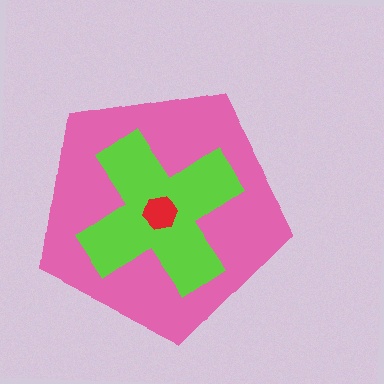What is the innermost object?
The red hexagon.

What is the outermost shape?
The pink pentagon.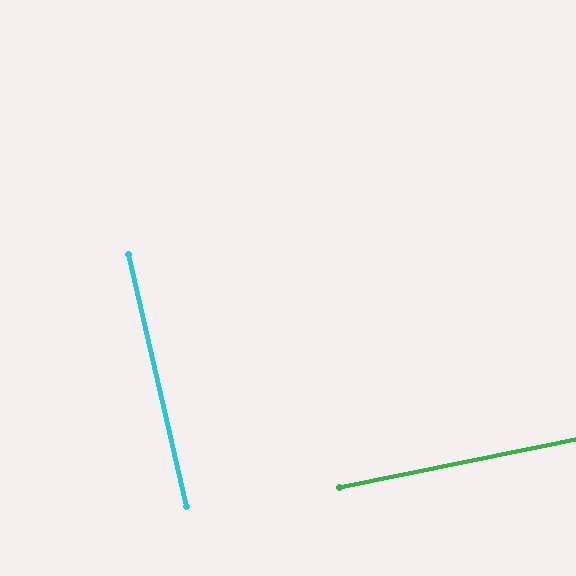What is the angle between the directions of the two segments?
Approximately 89 degrees.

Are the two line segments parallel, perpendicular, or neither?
Perpendicular — they meet at approximately 89°.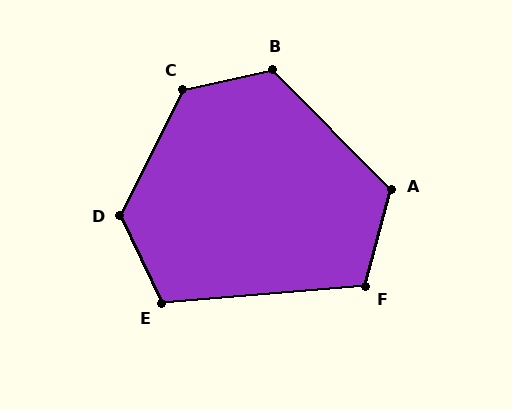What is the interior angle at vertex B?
Approximately 122 degrees (obtuse).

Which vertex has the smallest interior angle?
F, at approximately 110 degrees.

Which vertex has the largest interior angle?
C, at approximately 129 degrees.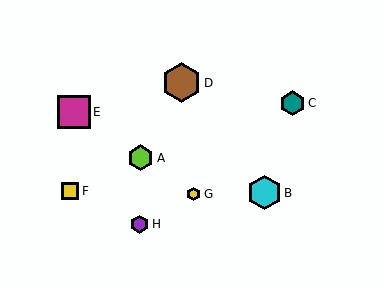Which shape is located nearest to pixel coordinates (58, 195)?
The yellow square (labeled F) at (70, 191) is nearest to that location.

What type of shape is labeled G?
Shape G is a yellow hexagon.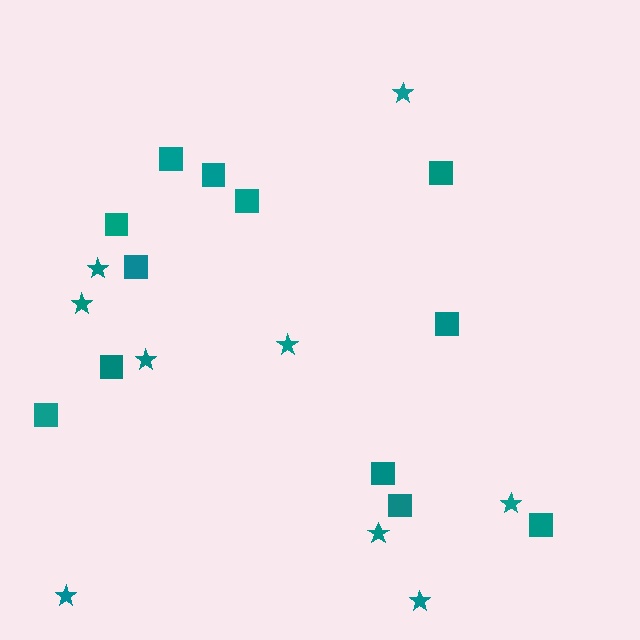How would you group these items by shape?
There are 2 groups: one group of stars (9) and one group of squares (12).